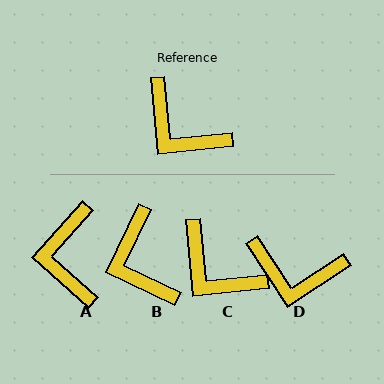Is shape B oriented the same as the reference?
No, it is off by about 30 degrees.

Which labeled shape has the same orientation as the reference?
C.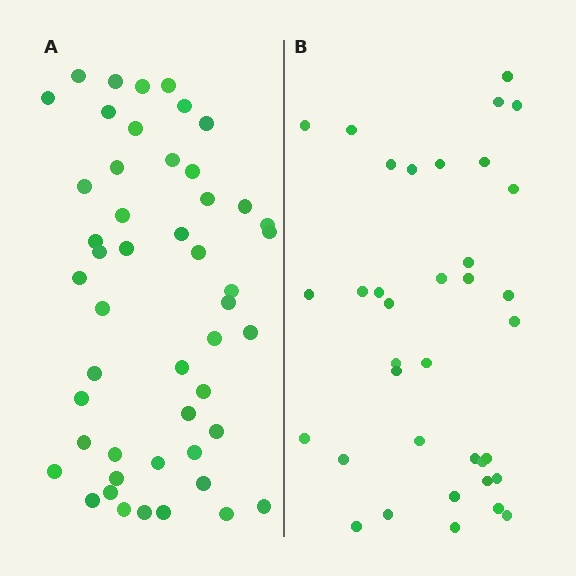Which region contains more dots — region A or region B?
Region A (the left region) has more dots.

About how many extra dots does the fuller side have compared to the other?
Region A has approximately 15 more dots than region B.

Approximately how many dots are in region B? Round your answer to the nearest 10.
About 40 dots. (The exact count is 36, which rounds to 40.)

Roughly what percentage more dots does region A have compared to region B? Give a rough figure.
About 35% more.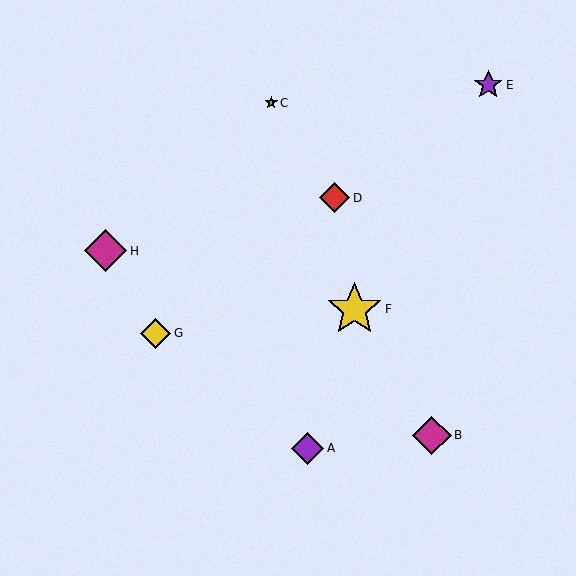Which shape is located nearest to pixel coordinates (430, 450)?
The magenta diamond (labeled B) at (432, 435) is nearest to that location.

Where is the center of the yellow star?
The center of the yellow star is at (355, 309).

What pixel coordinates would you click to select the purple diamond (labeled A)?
Click at (308, 448) to select the purple diamond A.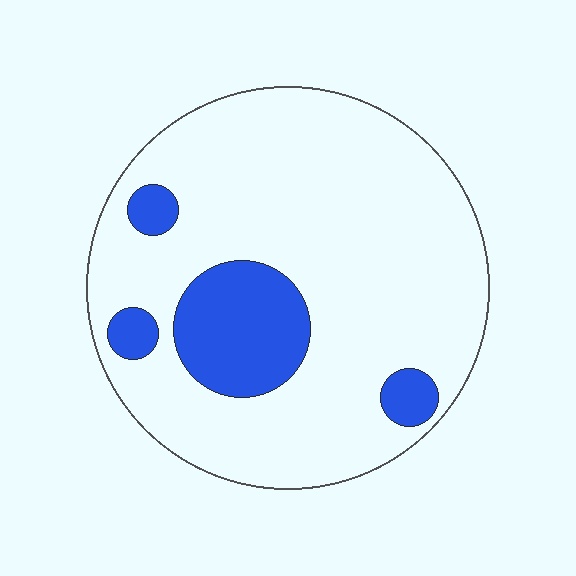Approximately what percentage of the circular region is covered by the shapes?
Approximately 15%.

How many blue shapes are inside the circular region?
4.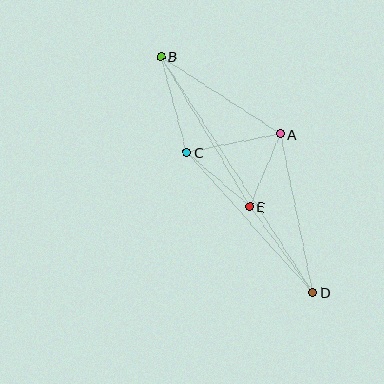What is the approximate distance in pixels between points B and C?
The distance between B and C is approximately 100 pixels.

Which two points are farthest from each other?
Points B and D are farthest from each other.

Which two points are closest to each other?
Points A and E are closest to each other.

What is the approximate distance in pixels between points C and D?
The distance between C and D is approximately 188 pixels.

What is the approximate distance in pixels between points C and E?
The distance between C and E is approximately 83 pixels.